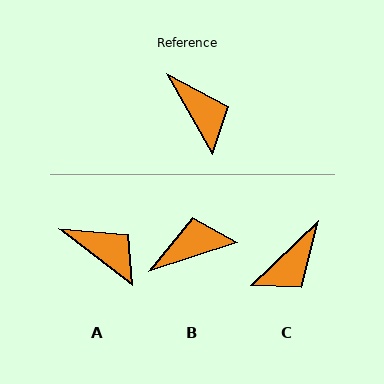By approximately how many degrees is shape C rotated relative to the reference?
Approximately 76 degrees clockwise.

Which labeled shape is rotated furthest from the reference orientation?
B, about 79 degrees away.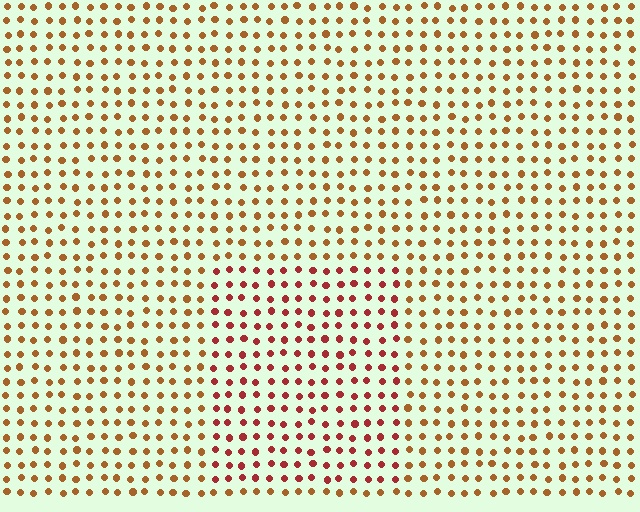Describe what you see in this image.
The image is filled with small brown elements in a uniform arrangement. A rectangle-shaped region is visible where the elements are tinted to a slightly different hue, forming a subtle color boundary.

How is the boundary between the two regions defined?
The boundary is defined purely by a slight shift in hue (about 31 degrees). Spacing, size, and orientation are identical on both sides.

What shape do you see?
I see a rectangle.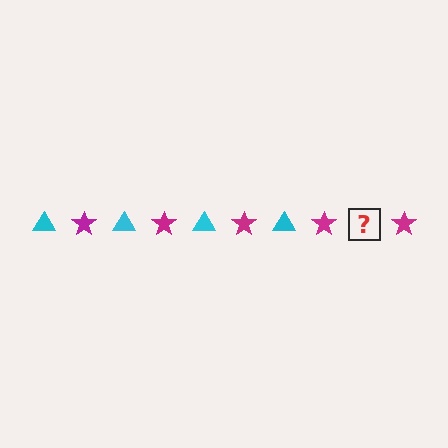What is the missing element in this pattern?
The missing element is a cyan triangle.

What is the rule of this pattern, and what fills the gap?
The rule is that the pattern alternates between cyan triangle and magenta star. The gap should be filled with a cyan triangle.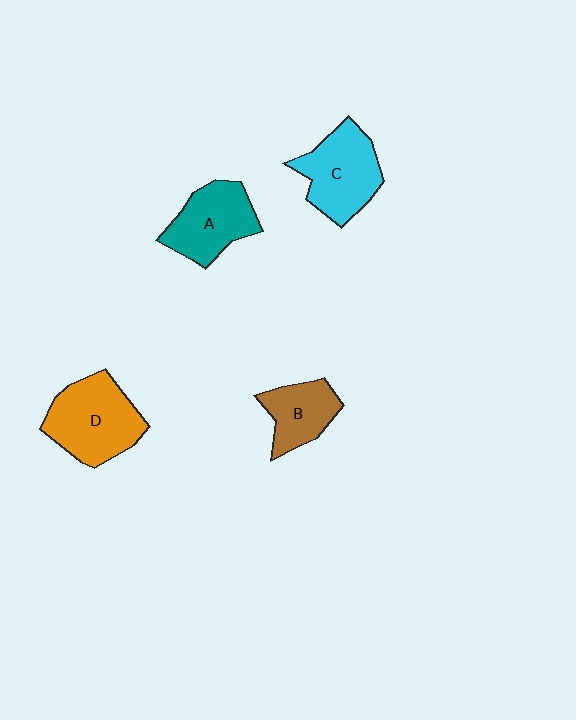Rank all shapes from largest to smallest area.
From largest to smallest: D (orange), C (cyan), A (teal), B (brown).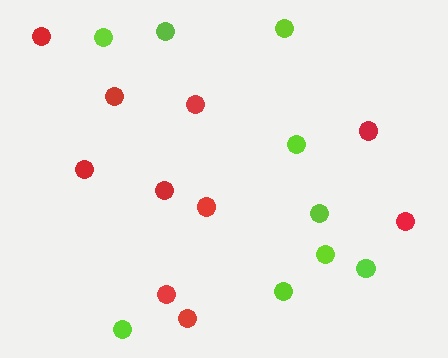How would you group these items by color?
There are 2 groups: one group of red circles (10) and one group of lime circles (9).